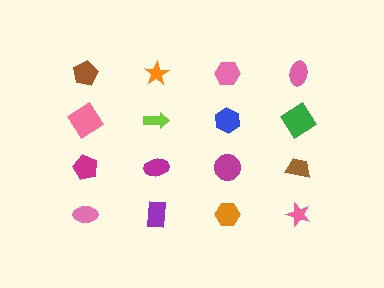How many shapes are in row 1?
4 shapes.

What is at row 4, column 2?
A purple rectangle.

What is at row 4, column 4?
A pink star.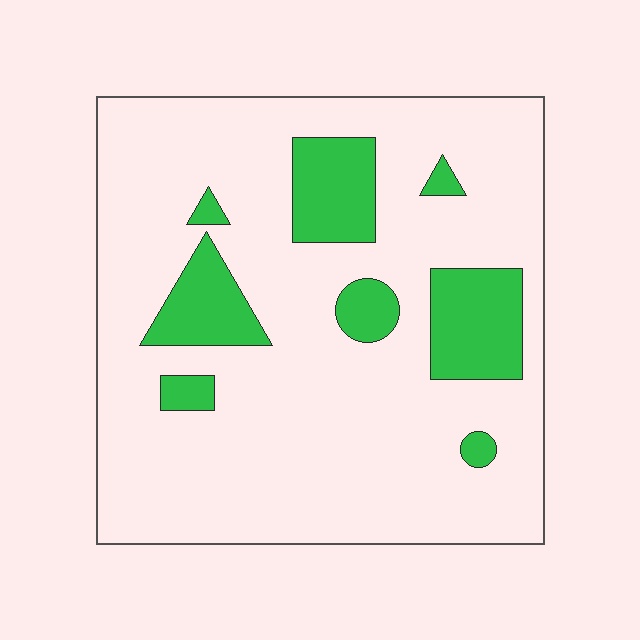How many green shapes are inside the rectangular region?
8.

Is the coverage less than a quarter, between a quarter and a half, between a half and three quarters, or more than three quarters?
Less than a quarter.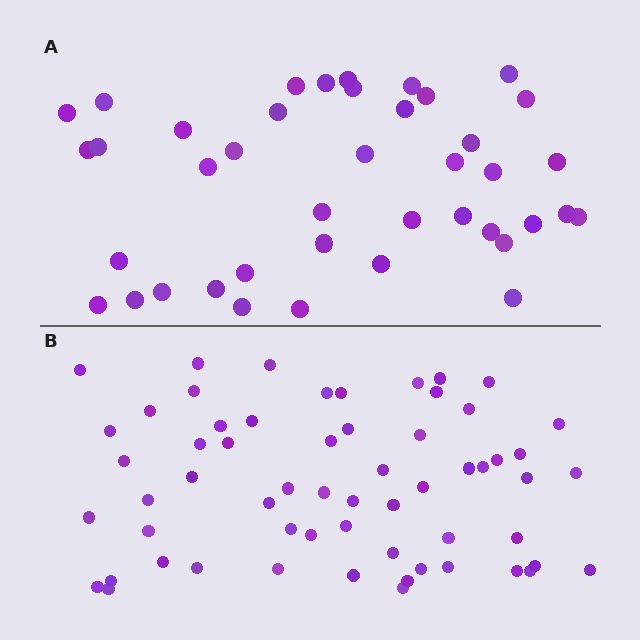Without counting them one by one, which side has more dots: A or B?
Region B (the bottom region) has more dots.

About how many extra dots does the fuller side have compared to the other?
Region B has approximately 20 more dots than region A.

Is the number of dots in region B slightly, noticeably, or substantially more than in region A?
Region B has substantially more. The ratio is roughly 1.5 to 1.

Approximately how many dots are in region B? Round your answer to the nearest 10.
About 60 dots.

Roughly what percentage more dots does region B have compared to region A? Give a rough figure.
About 45% more.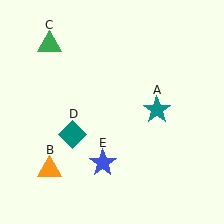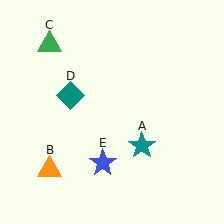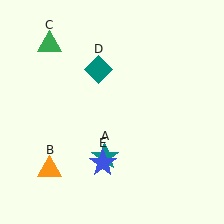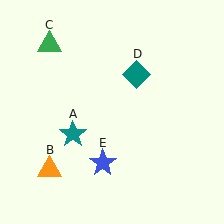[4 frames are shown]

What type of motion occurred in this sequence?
The teal star (object A), teal diamond (object D) rotated clockwise around the center of the scene.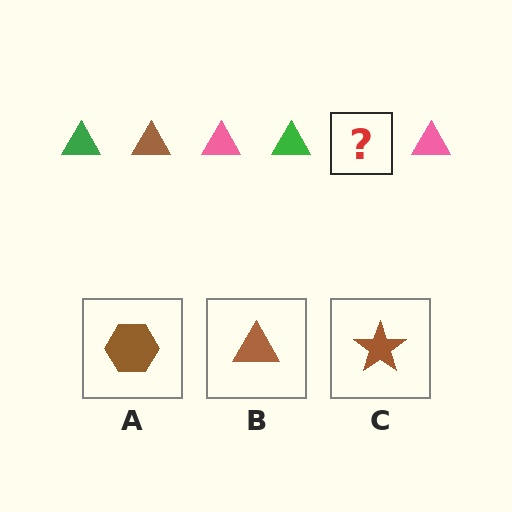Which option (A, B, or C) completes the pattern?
B.